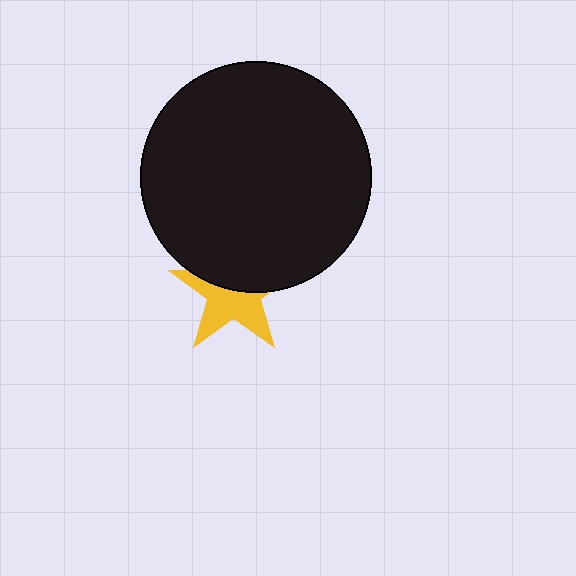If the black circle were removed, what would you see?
You would see the complete yellow star.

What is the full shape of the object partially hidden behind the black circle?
The partially hidden object is a yellow star.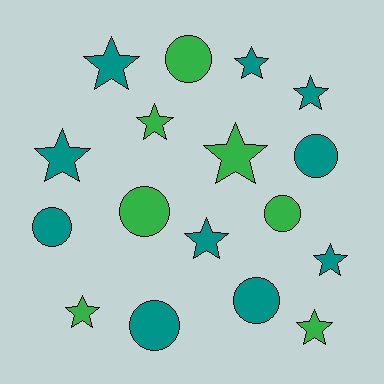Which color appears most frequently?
Teal, with 10 objects.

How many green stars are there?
There are 4 green stars.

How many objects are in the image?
There are 17 objects.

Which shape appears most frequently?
Star, with 10 objects.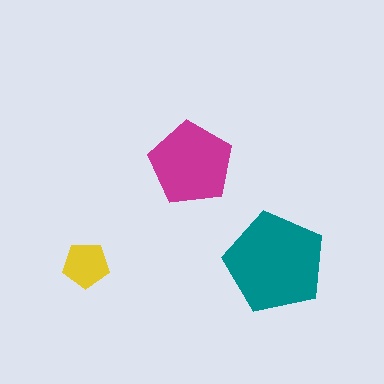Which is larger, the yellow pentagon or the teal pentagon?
The teal one.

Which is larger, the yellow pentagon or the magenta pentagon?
The magenta one.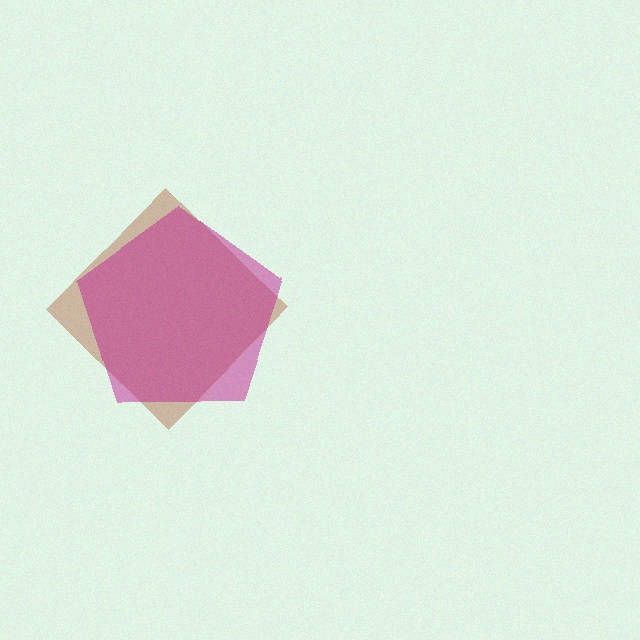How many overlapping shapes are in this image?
There are 2 overlapping shapes in the image.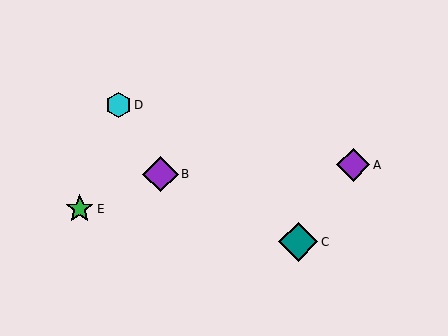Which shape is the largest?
The teal diamond (labeled C) is the largest.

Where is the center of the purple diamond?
The center of the purple diamond is at (160, 174).